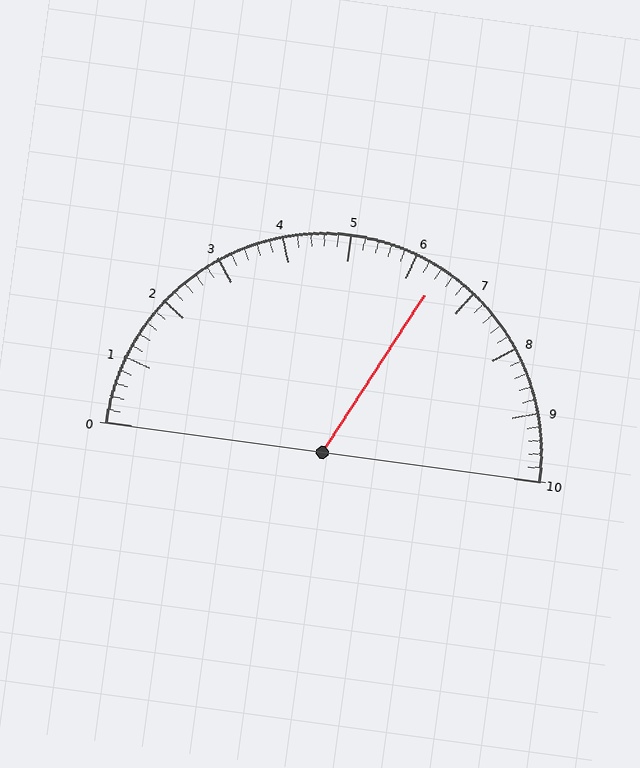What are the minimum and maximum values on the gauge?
The gauge ranges from 0 to 10.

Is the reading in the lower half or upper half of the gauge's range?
The reading is in the upper half of the range (0 to 10).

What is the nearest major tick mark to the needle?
The nearest major tick mark is 6.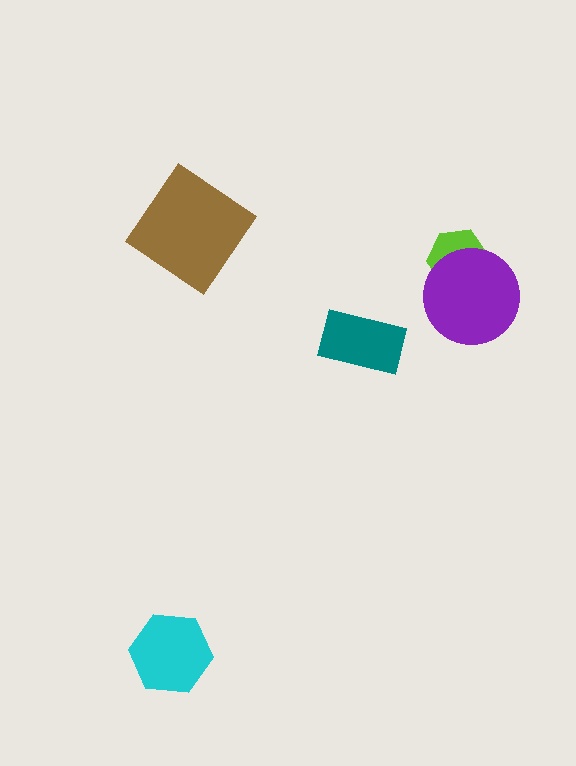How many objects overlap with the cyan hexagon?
0 objects overlap with the cyan hexagon.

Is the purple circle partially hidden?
No, no other shape covers it.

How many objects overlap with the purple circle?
1 object overlaps with the purple circle.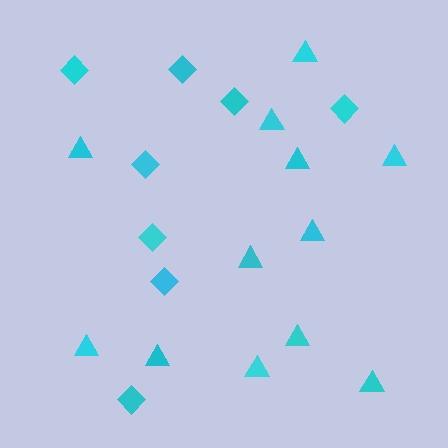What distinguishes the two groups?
There are 2 groups: one group of diamonds (8) and one group of triangles (12).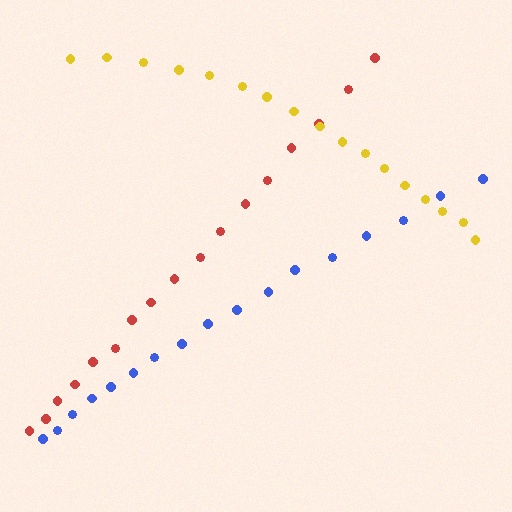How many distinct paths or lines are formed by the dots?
There are 3 distinct paths.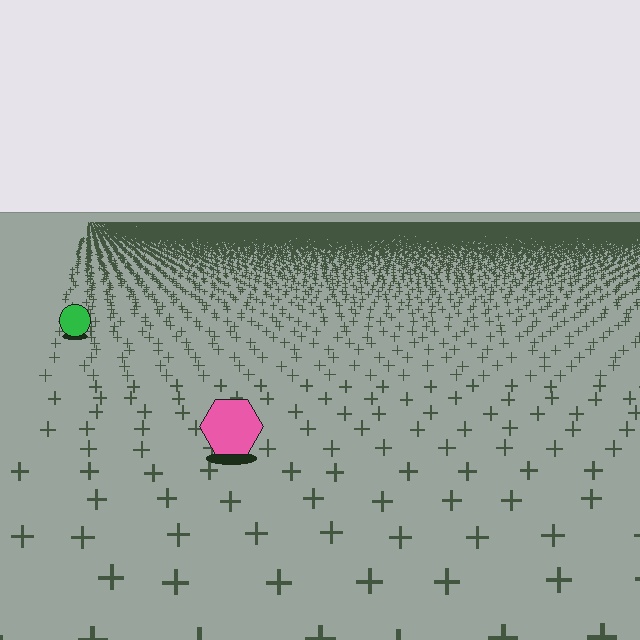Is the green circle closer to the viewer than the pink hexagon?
No. The pink hexagon is closer — you can tell from the texture gradient: the ground texture is coarser near it.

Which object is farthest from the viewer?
The green circle is farthest from the viewer. It appears smaller and the ground texture around it is denser.